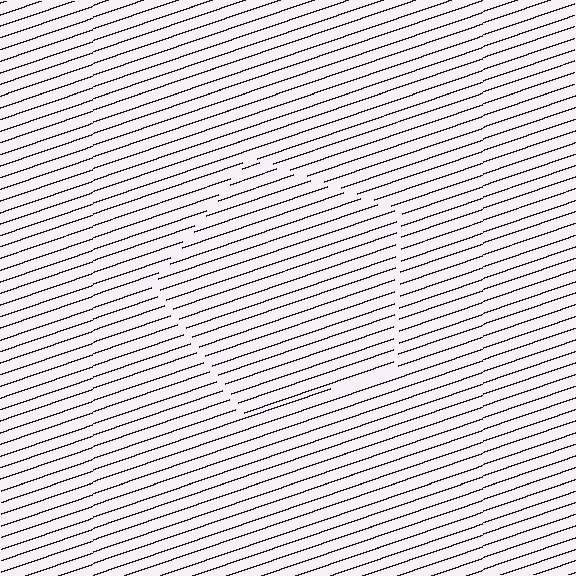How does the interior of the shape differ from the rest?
The interior of the shape contains the same grating, shifted by half a period — the contour is defined by the phase discontinuity where line-ends from the inner and outer gratings abut.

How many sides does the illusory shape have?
5 sides — the line-ends trace a pentagon.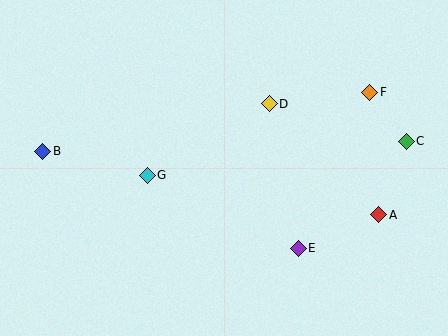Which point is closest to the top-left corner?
Point B is closest to the top-left corner.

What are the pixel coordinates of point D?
Point D is at (269, 104).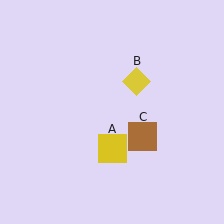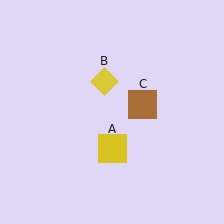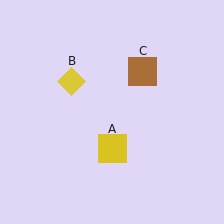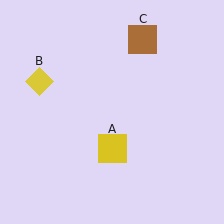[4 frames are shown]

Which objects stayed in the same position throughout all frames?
Yellow square (object A) remained stationary.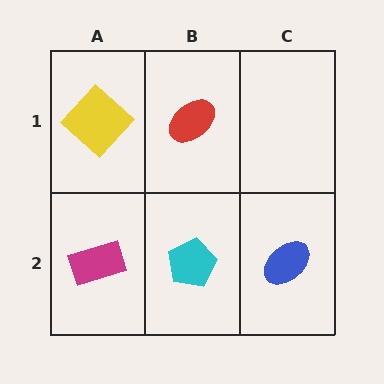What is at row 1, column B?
A red ellipse.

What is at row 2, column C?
A blue ellipse.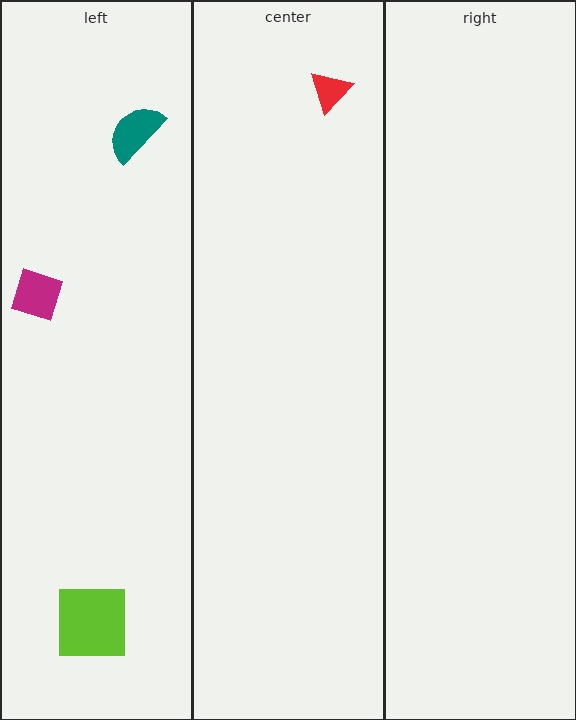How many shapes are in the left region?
3.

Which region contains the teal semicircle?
The left region.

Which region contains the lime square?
The left region.